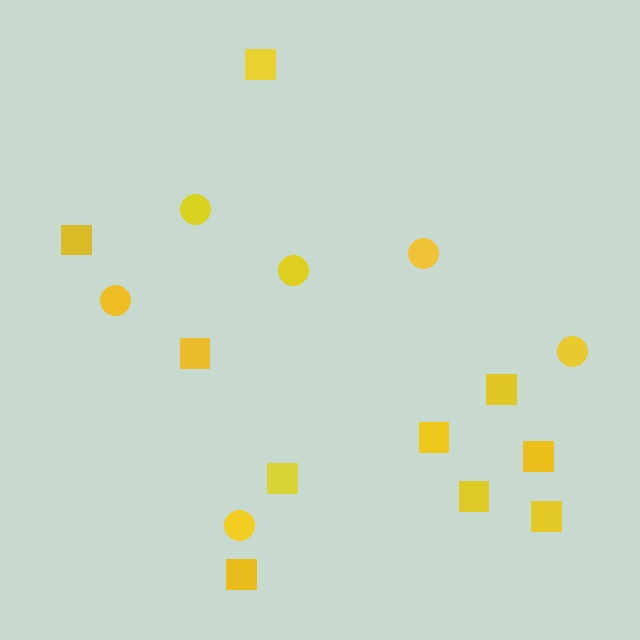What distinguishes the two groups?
There are 2 groups: one group of circles (6) and one group of squares (10).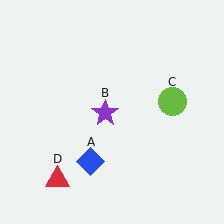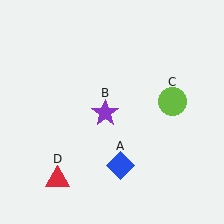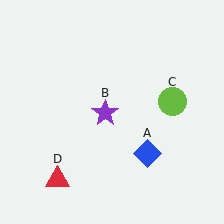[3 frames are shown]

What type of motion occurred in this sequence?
The blue diamond (object A) rotated counterclockwise around the center of the scene.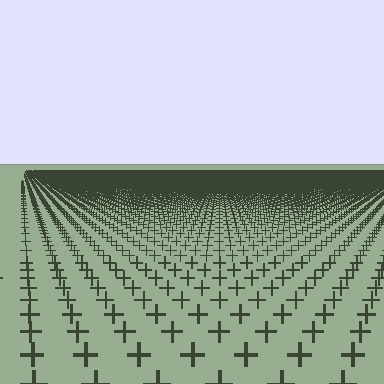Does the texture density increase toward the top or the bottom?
Density increases toward the top.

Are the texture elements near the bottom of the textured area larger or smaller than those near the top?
Larger. Near the bottom, elements are closer to the viewer and appear at a bigger on-screen size.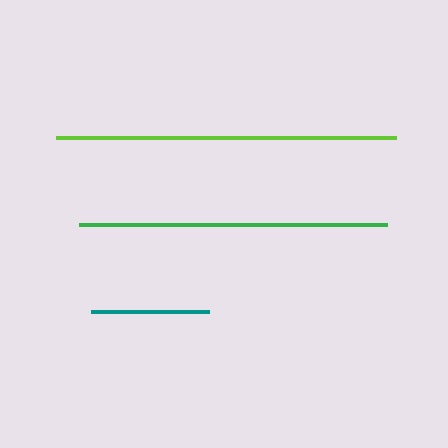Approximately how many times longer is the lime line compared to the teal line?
The lime line is approximately 2.9 times the length of the teal line.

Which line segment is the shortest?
The teal line is the shortest at approximately 118 pixels.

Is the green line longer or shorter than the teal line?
The green line is longer than the teal line.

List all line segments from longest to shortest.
From longest to shortest: lime, green, teal.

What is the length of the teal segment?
The teal segment is approximately 118 pixels long.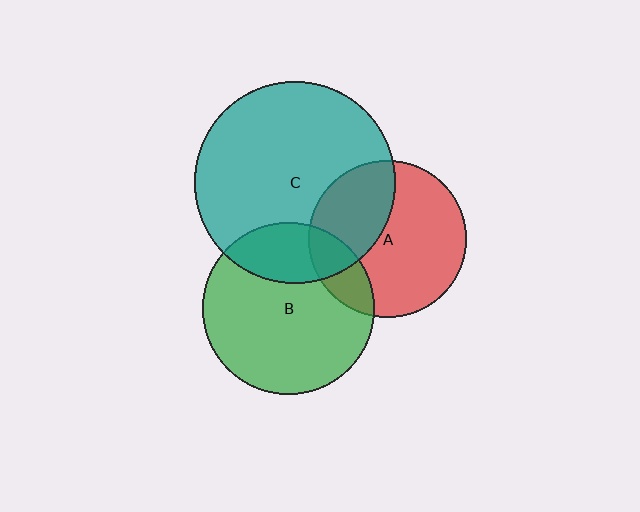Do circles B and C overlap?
Yes.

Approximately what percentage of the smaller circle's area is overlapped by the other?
Approximately 25%.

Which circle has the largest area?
Circle C (teal).